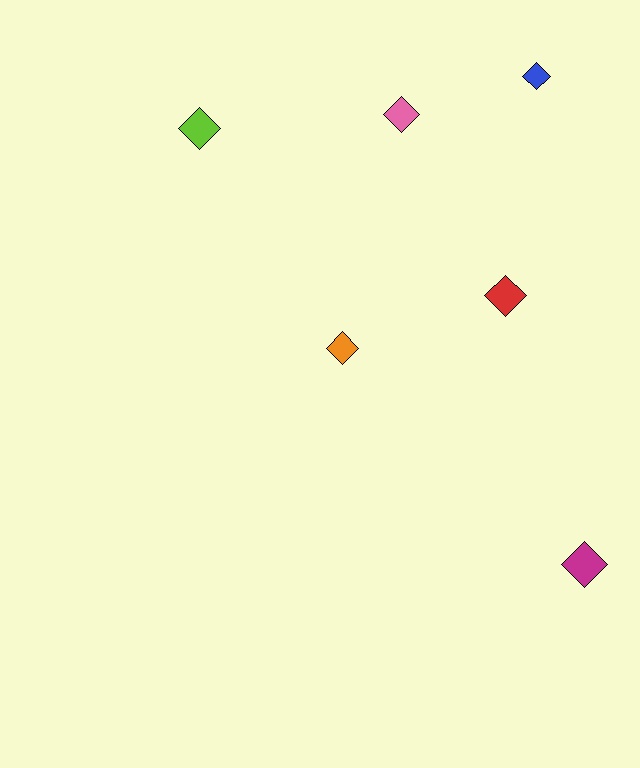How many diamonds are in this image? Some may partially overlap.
There are 6 diamonds.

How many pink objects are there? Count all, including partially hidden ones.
There is 1 pink object.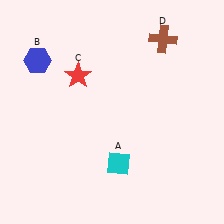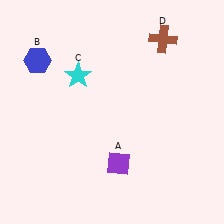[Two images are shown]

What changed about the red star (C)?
In Image 1, C is red. In Image 2, it changed to cyan.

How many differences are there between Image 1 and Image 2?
There are 2 differences between the two images.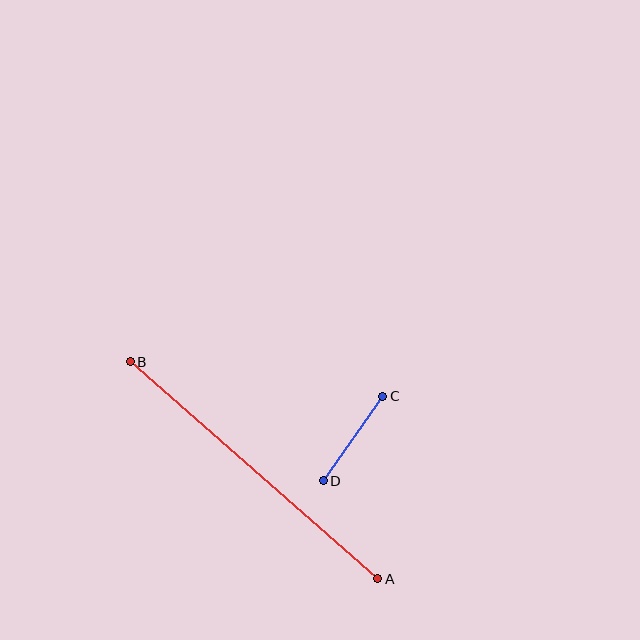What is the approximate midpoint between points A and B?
The midpoint is at approximately (254, 470) pixels.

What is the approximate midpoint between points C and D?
The midpoint is at approximately (353, 439) pixels.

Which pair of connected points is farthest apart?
Points A and B are farthest apart.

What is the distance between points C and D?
The distance is approximately 103 pixels.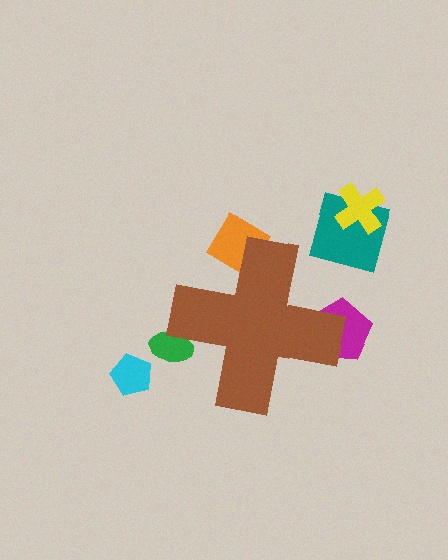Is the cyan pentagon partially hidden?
No, the cyan pentagon is fully visible.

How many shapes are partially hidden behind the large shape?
3 shapes are partially hidden.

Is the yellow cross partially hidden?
No, the yellow cross is fully visible.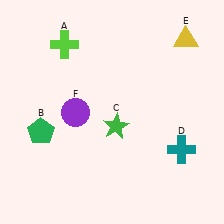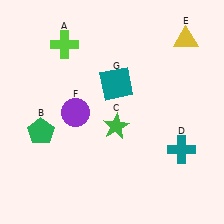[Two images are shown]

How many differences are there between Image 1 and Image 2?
There is 1 difference between the two images.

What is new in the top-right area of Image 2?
A teal square (G) was added in the top-right area of Image 2.